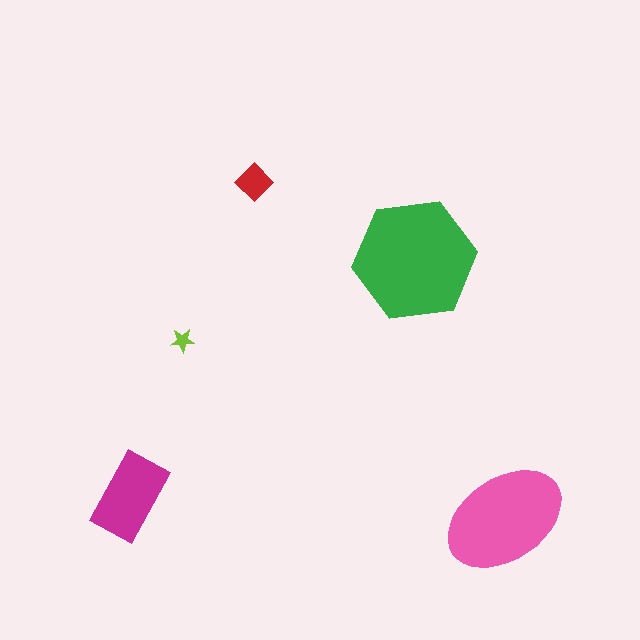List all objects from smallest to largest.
The lime star, the red diamond, the magenta rectangle, the pink ellipse, the green hexagon.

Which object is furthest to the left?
The magenta rectangle is leftmost.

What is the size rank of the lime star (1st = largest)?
5th.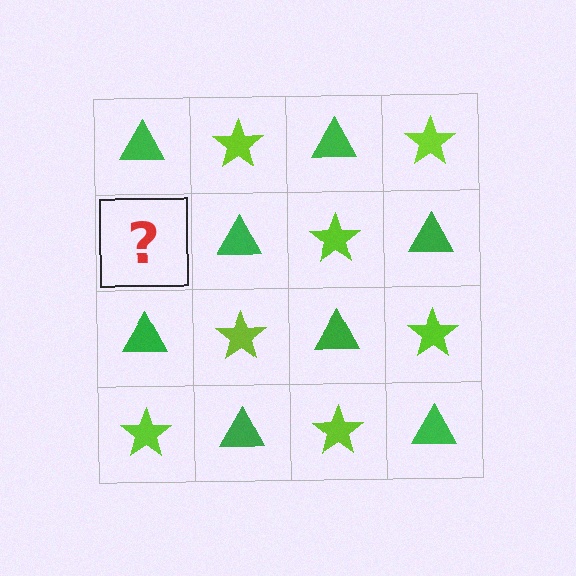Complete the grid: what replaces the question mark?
The question mark should be replaced with a lime star.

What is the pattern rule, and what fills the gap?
The rule is that it alternates green triangle and lime star in a checkerboard pattern. The gap should be filled with a lime star.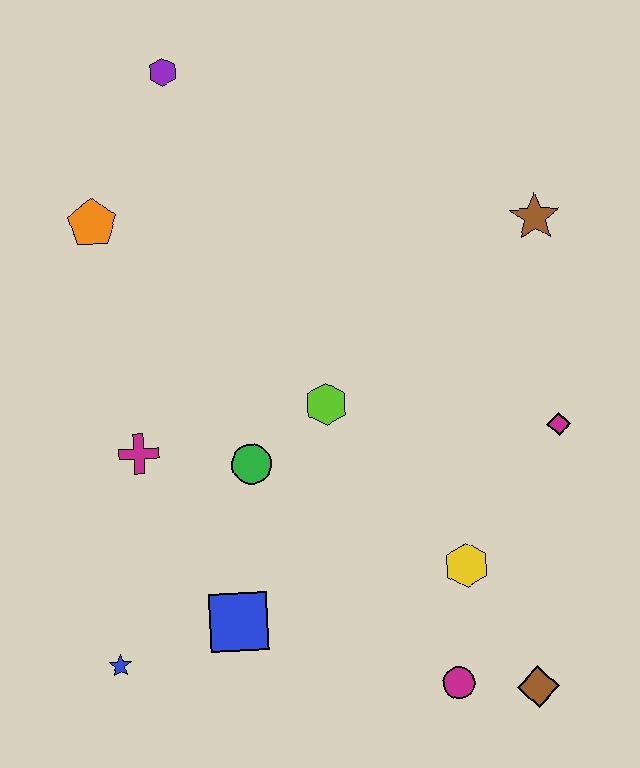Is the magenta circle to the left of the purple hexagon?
No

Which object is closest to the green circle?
The lime hexagon is closest to the green circle.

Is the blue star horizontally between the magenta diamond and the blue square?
No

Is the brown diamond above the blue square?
No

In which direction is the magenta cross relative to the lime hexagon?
The magenta cross is to the left of the lime hexagon.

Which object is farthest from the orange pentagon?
The brown diamond is farthest from the orange pentagon.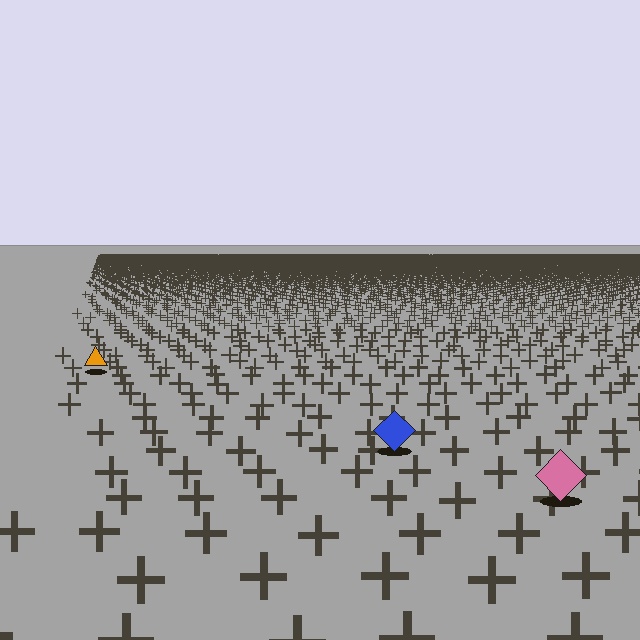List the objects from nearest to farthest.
From nearest to farthest: the pink diamond, the blue diamond, the orange triangle.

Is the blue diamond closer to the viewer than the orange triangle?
Yes. The blue diamond is closer — you can tell from the texture gradient: the ground texture is coarser near it.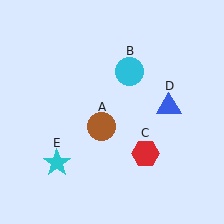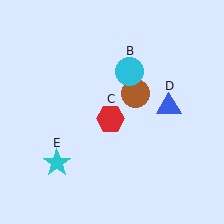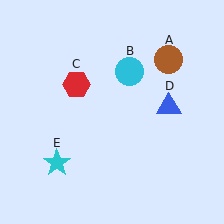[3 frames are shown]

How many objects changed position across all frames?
2 objects changed position: brown circle (object A), red hexagon (object C).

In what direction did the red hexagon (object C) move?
The red hexagon (object C) moved up and to the left.